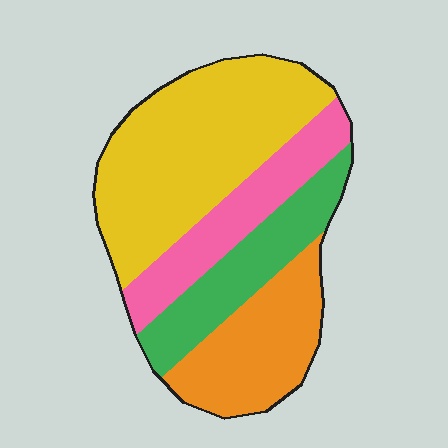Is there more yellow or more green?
Yellow.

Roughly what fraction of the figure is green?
Green covers 19% of the figure.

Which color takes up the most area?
Yellow, at roughly 40%.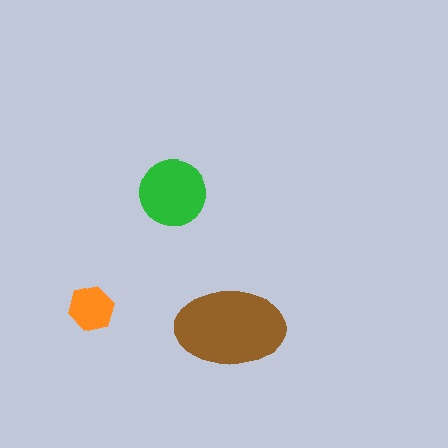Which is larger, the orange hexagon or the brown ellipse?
The brown ellipse.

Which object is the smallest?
The orange hexagon.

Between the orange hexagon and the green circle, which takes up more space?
The green circle.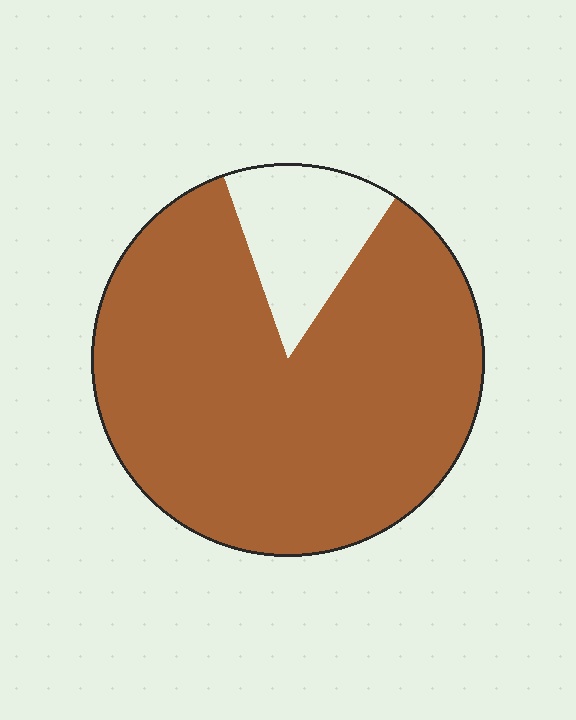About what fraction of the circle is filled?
About five sixths (5/6).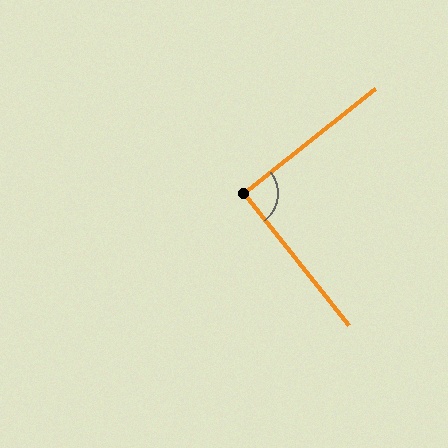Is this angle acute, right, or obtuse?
It is approximately a right angle.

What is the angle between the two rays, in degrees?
Approximately 90 degrees.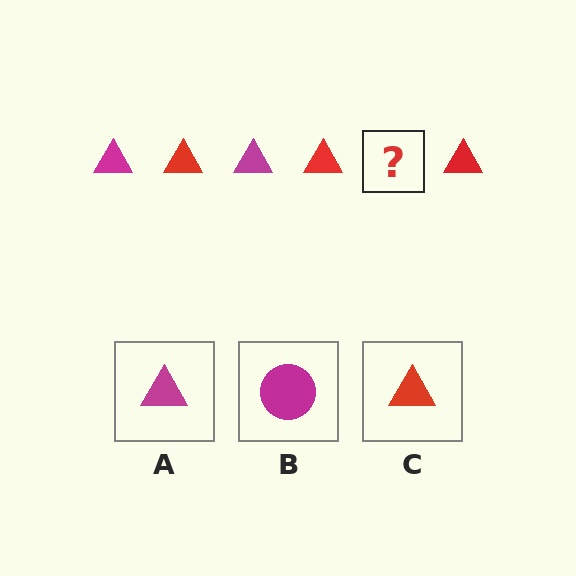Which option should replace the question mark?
Option A.